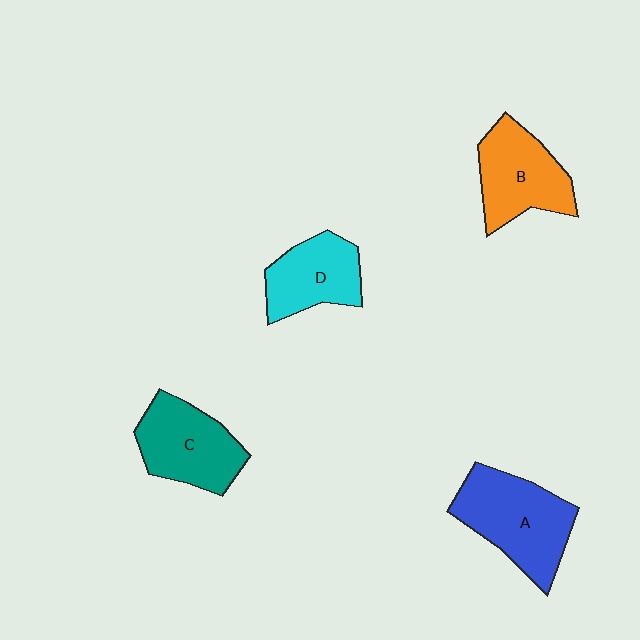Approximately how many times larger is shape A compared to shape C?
Approximately 1.2 times.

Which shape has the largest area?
Shape A (blue).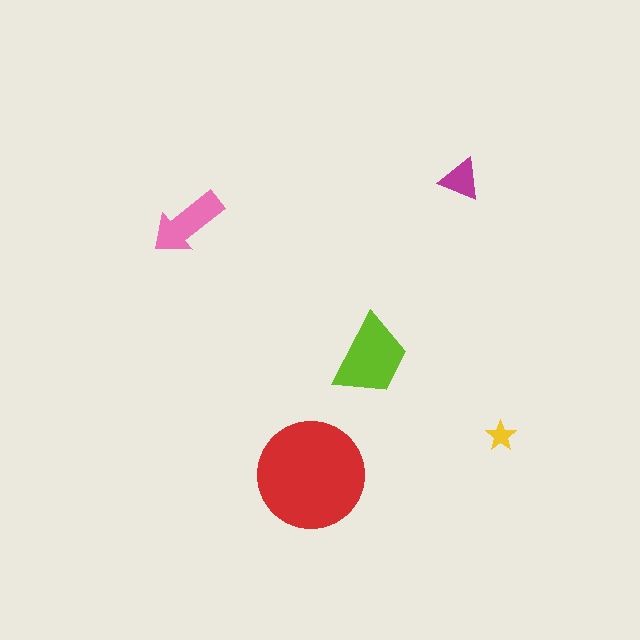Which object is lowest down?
The red circle is bottommost.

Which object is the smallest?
The yellow star.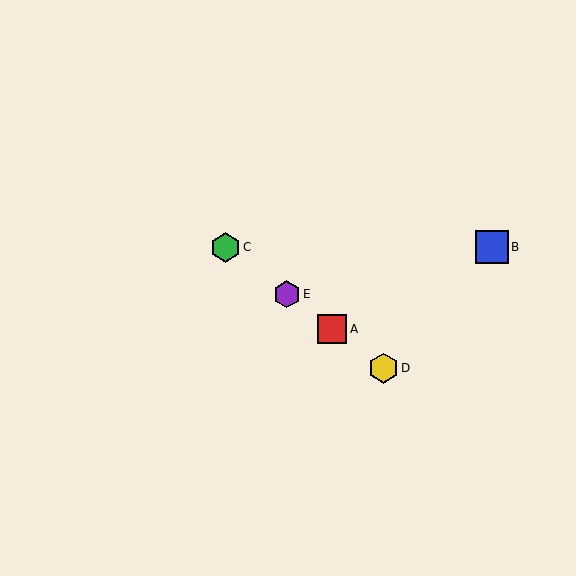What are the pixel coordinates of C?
Object C is at (226, 247).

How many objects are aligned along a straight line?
4 objects (A, C, D, E) are aligned along a straight line.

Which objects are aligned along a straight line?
Objects A, C, D, E are aligned along a straight line.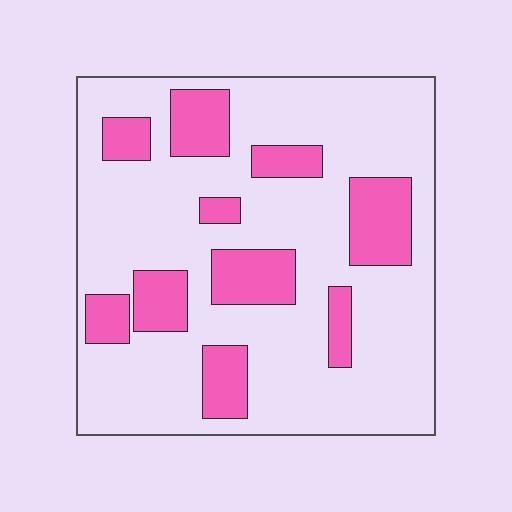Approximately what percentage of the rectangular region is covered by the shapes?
Approximately 25%.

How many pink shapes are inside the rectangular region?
10.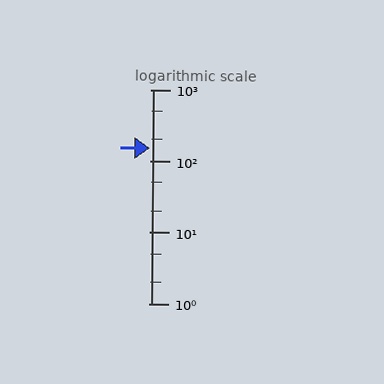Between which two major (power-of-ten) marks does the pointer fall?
The pointer is between 100 and 1000.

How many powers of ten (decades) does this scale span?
The scale spans 3 decades, from 1 to 1000.